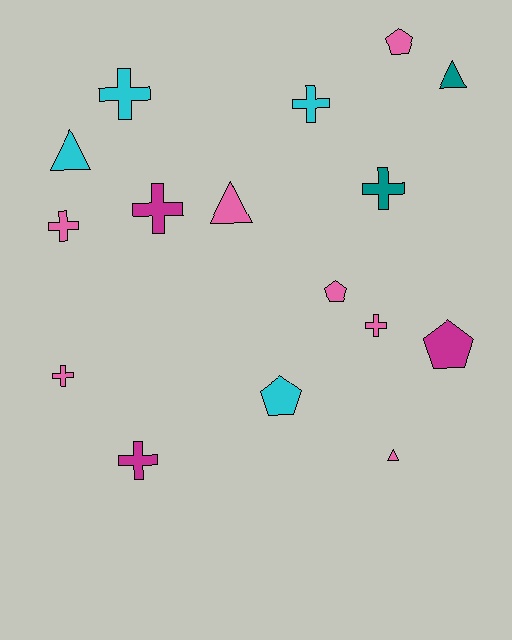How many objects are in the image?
There are 16 objects.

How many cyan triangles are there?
There is 1 cyan triangle.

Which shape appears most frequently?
Cross, with 8 objects.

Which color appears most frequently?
Pink, with 7 objects.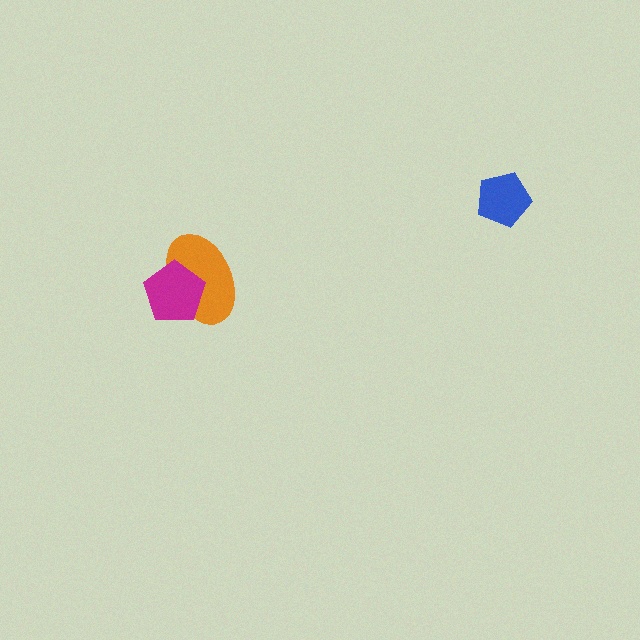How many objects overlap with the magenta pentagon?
1 object overlaps with the magenta pentagon.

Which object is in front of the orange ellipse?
The magenta pentagon is in front of the orange ellipse.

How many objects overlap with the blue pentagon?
0 objects overlap with the blue pentagon.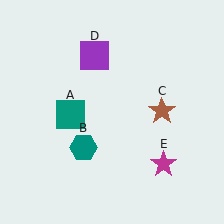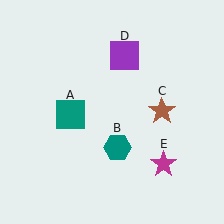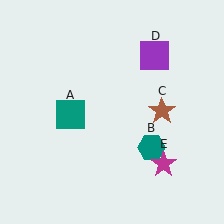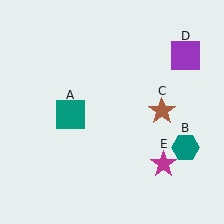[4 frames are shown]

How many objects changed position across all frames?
2 objects changed position: teal hexagon (object B), purple square (object D).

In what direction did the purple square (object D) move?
The purple square (object D) moved right.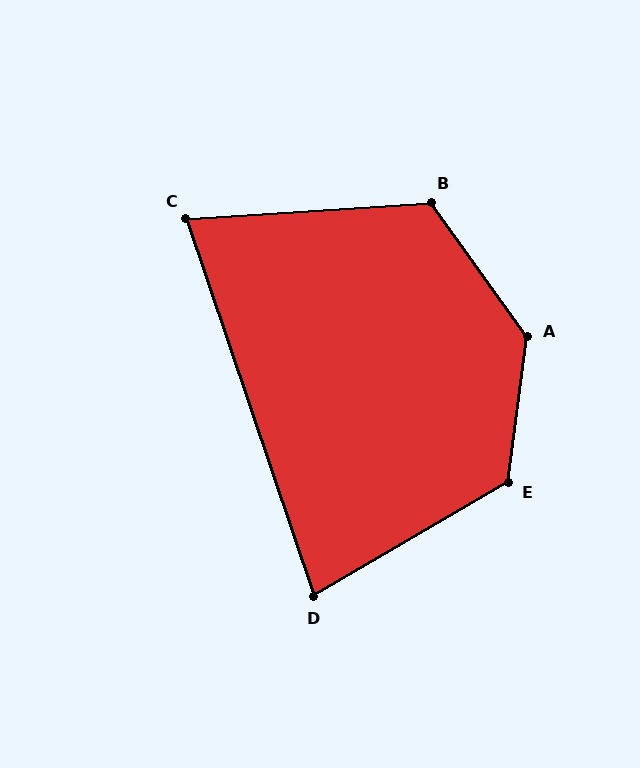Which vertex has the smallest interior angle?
C, at approximately 75 degrees.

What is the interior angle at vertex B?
Approximately 122 degrees (obtuse).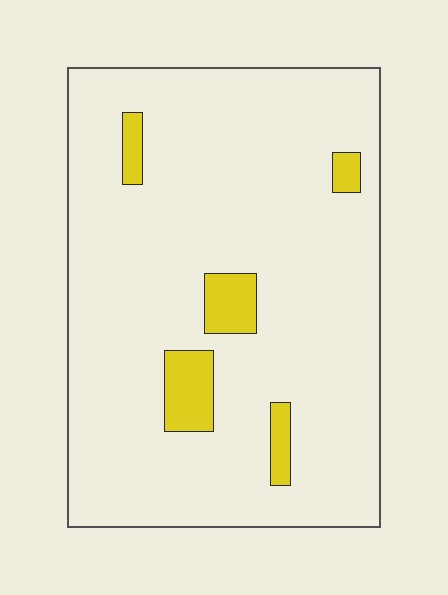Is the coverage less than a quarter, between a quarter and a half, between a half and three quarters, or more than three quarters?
Less than a quarter.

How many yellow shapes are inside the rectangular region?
5.